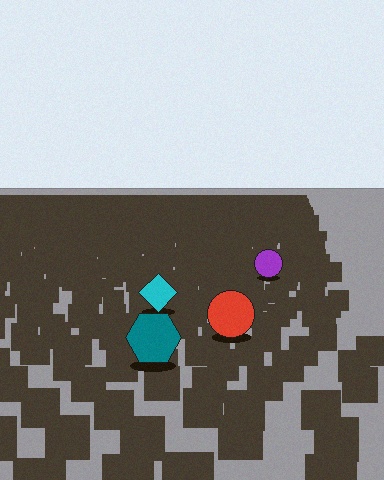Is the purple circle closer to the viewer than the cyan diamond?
No. The cyan diamond is closer — you can tell from the texture gradient: the ground texture is coarser near it.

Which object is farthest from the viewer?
The purple circle is farthest from the viewer. It appears smaller and the ground texture around it is denser.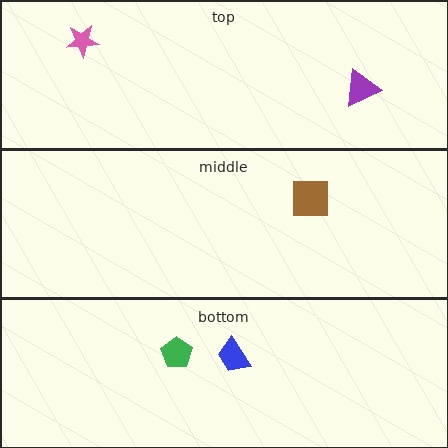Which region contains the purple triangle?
The top region.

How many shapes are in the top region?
2.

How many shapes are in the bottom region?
2.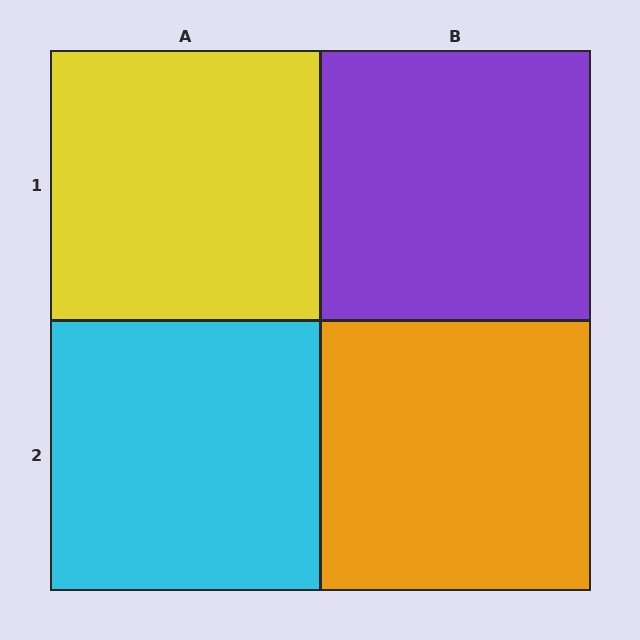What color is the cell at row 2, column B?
Orange.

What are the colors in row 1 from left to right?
Yellow, purple.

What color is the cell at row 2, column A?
Cyan.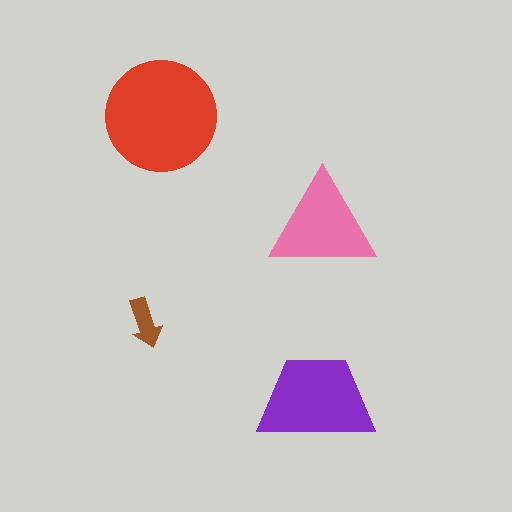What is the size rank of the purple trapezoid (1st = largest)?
2nd.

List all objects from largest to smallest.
The red circle, the purple trapezoid, the pink triangle, the brown arrow.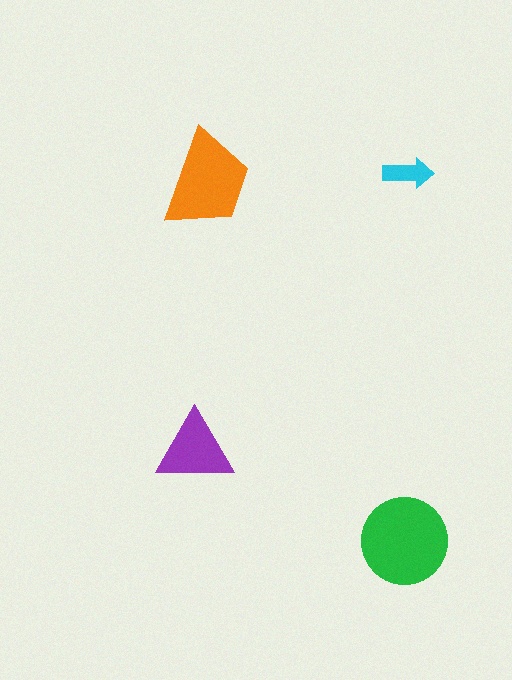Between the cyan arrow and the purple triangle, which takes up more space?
The purple triangle.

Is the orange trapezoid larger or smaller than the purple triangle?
Larger.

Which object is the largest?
The green circle.